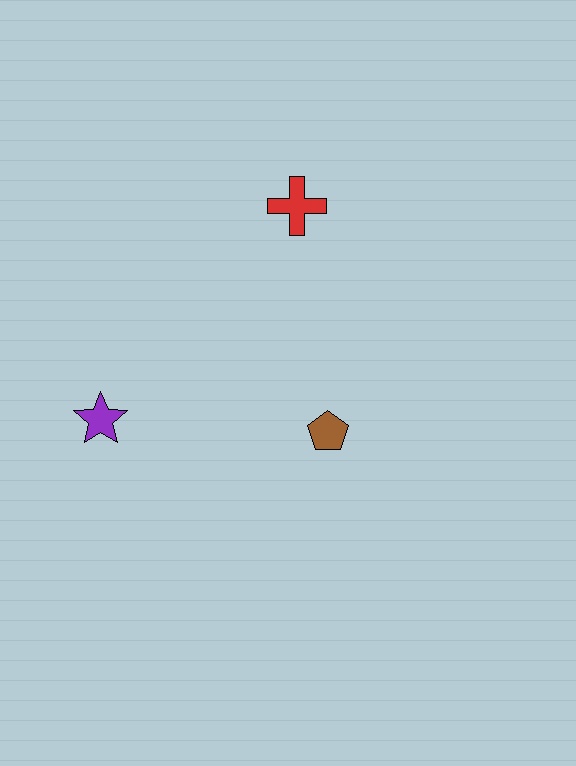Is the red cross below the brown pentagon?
No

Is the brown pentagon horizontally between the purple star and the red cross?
No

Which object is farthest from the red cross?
The purple star is farthest from the red cross.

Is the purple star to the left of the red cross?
Yes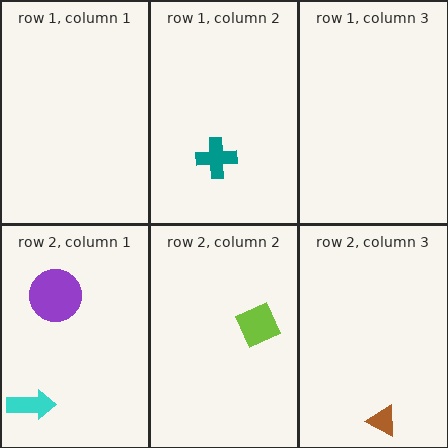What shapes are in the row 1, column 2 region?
The teal cross.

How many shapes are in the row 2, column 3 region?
1.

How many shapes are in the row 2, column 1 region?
2.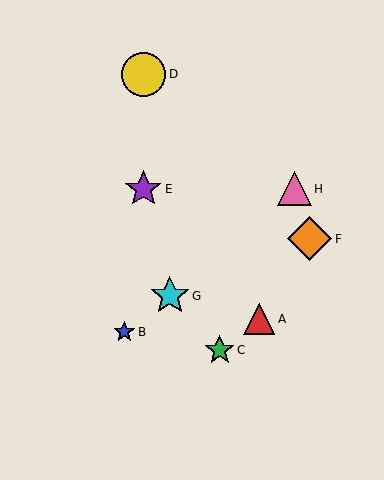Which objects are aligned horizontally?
Objects E, H are aligned horizontally.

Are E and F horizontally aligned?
No, E is at y≈189 and F is at y≈239.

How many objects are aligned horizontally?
2 objects (E, H) are aligned horizontally.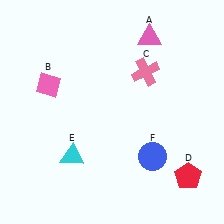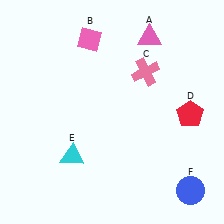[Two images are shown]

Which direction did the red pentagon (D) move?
The red pentagon (D) moved up.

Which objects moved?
The objects that moved are: the pink diamond (B), the red pentagon (D), the blue circle (F).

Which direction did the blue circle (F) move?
The blue circle (F) moved right.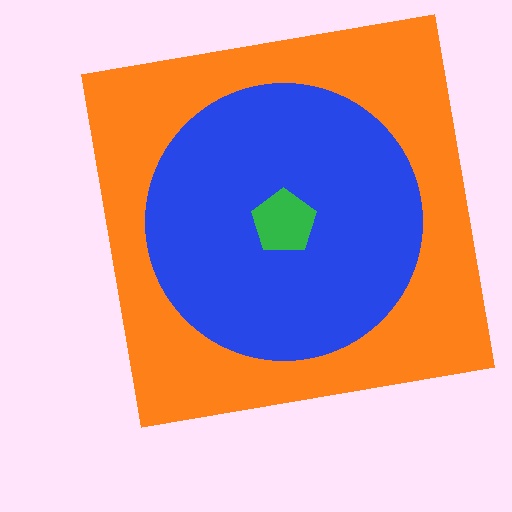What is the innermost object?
The green pentagon.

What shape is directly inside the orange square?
The blue circle.